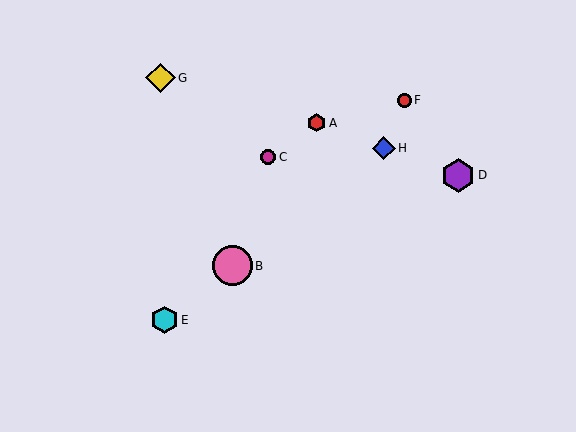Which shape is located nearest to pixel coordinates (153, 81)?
The yellow diamond (labeled G) at (161, 78) is nearest to that location.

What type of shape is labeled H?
Shape H is a blue diamond.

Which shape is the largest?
The pink circle (labeled B) is the largest.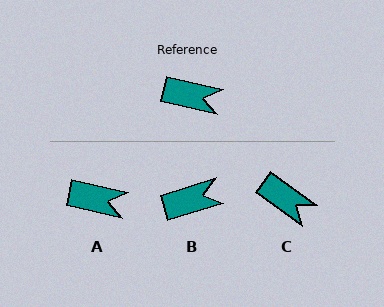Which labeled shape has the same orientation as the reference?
A.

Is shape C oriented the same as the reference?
No, it is off by about 23 degrees.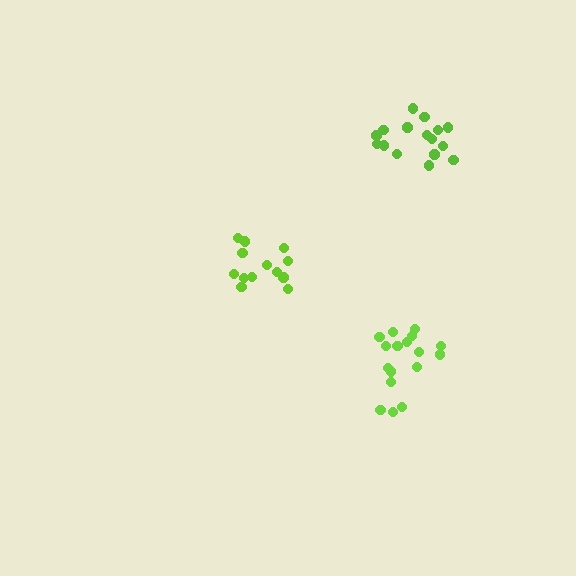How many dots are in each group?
Group 1: 16 dots, Group 2: 13 dots, Group 3: 17 dots (46 total).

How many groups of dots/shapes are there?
There are 3 groups.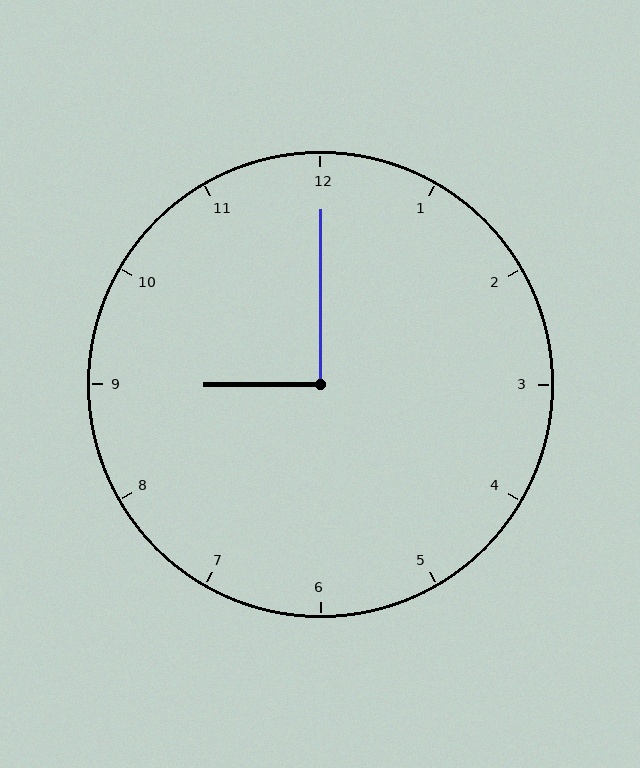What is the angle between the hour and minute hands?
Approximately 90 degrees.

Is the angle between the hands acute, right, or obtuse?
It is right.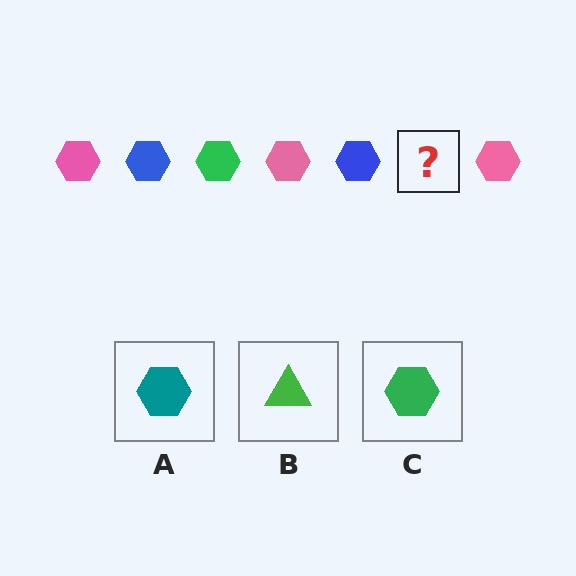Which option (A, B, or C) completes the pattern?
C.